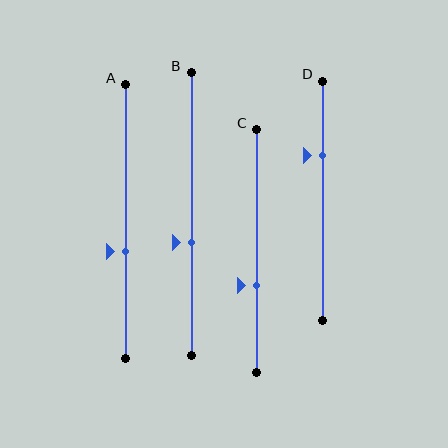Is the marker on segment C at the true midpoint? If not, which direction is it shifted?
No, the marker on segment C is shifted downward by about 14% of the segment length.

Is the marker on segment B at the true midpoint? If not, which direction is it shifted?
No, the marker on segment B is shifted downward by about 10% of the segment length.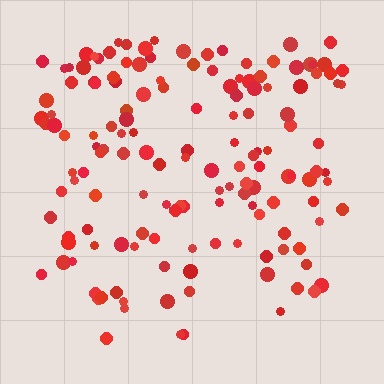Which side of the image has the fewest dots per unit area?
The bottom.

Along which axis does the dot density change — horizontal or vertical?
Vertical.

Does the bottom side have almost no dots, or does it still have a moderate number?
Still a moderate number, just noticeably fewer than the top.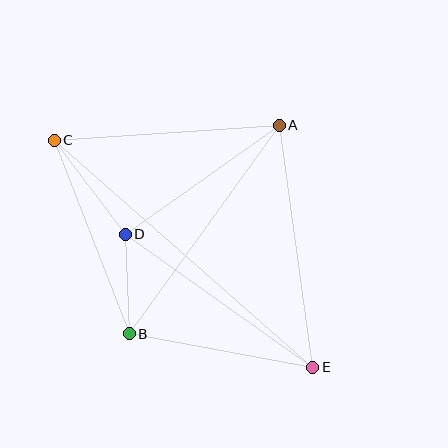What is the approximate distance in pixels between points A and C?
The distance between A and C is approximately 226 pixels.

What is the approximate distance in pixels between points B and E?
The distance between B and E is approximately 186 pixels.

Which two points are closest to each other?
Points B and D are closest to each other.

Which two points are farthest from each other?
Points C and E are farthest from each other.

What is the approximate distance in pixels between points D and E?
The distance between D and E is approximately 230 pixels.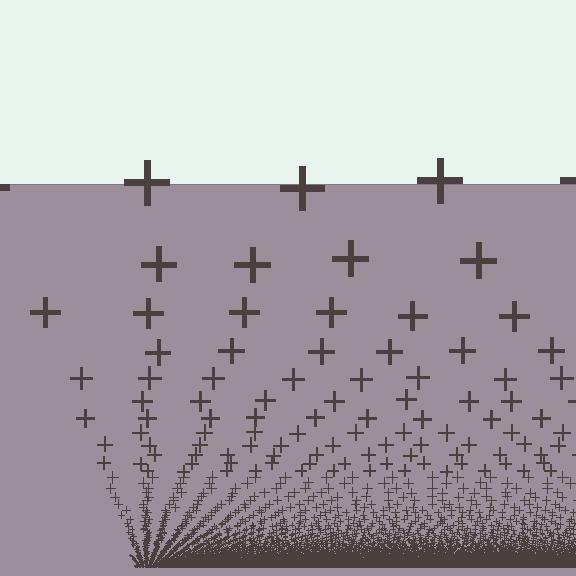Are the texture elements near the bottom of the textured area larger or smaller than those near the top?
Smaller. The gradient is inverted — elements near the bottom are smaller and denser.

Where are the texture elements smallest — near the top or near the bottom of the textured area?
Near the bottom.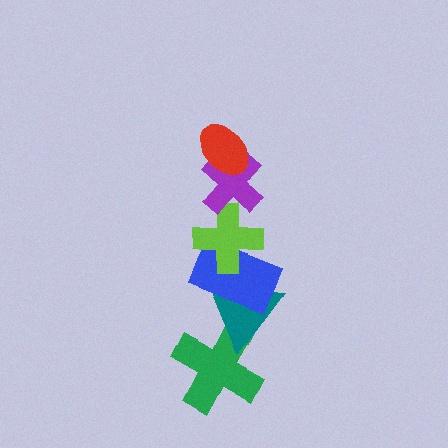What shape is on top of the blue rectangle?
The lime cross is on top of the blue rectangle.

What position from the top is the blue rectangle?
The blue rectangle is 4th from the top.